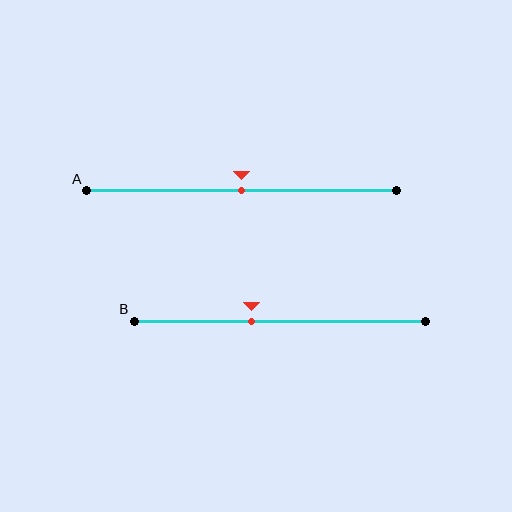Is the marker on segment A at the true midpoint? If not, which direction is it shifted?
Yes, the marker on segment A is at the true midpoint.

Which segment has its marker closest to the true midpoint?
Segment A has its marker closest to the true midpoint.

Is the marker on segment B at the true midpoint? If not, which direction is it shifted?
No, the marker on segment B is shifted to the left by about 10% of the segment length.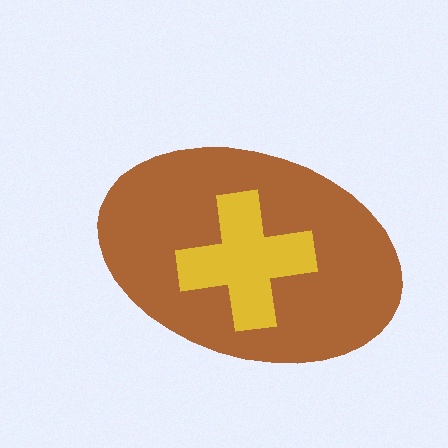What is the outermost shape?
The brown ellipse.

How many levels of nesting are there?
2.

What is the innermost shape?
The yellow cross.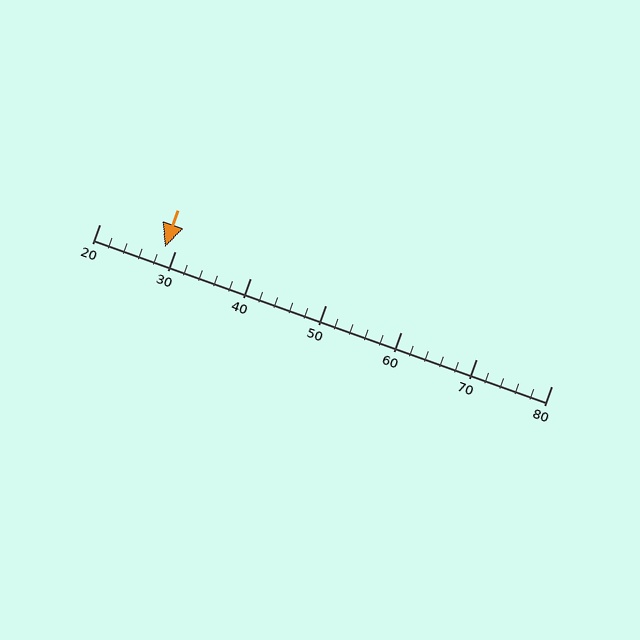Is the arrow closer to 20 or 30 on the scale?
The arrow is closer to 30.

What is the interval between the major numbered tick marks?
The major tick marks are spaced 10 units apart.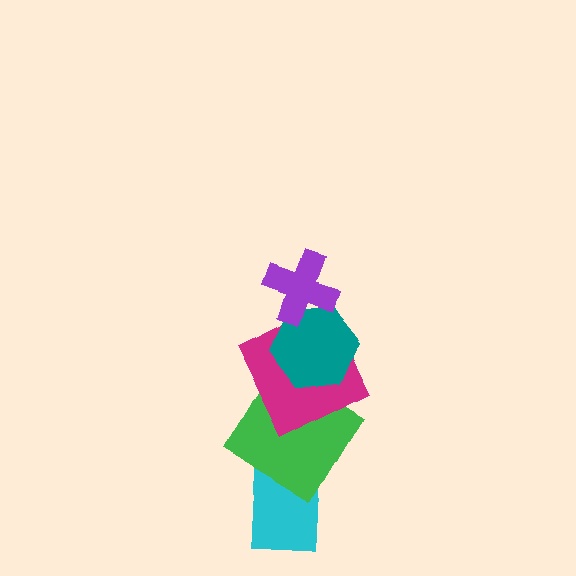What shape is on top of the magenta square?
The teal hexagon is on top of the magenta square.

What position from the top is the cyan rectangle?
The cyan rectangle is 5th from the top.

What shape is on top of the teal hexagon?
The purple cross is on top of the teal hexagon.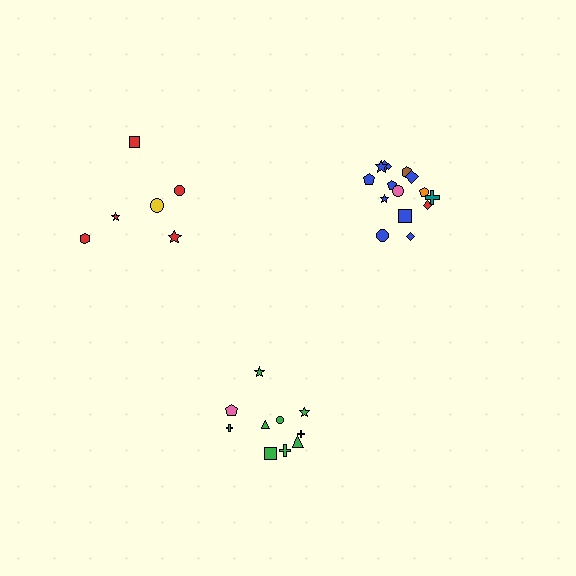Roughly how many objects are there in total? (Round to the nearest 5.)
Roughly 30 objects in total.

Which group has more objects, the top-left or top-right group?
The top-right group.